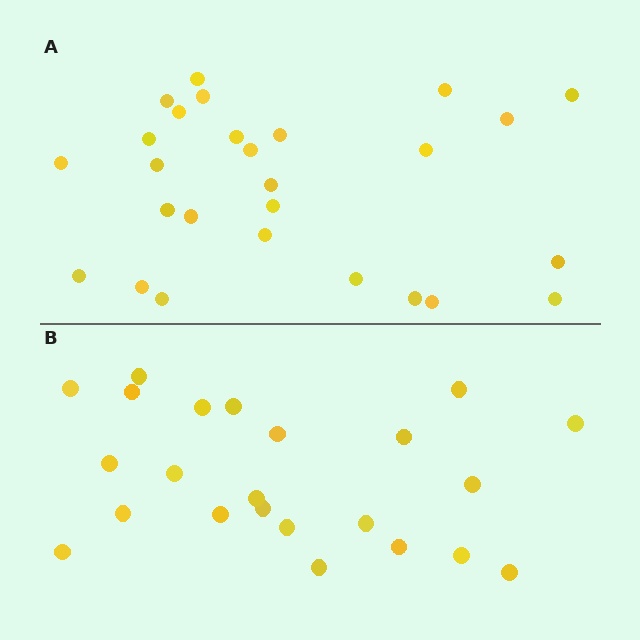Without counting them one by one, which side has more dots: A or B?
Region A (the top region) has more dots.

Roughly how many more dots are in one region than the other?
Region A has about 4 more dots than region B.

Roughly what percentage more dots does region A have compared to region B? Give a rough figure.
About 15% more.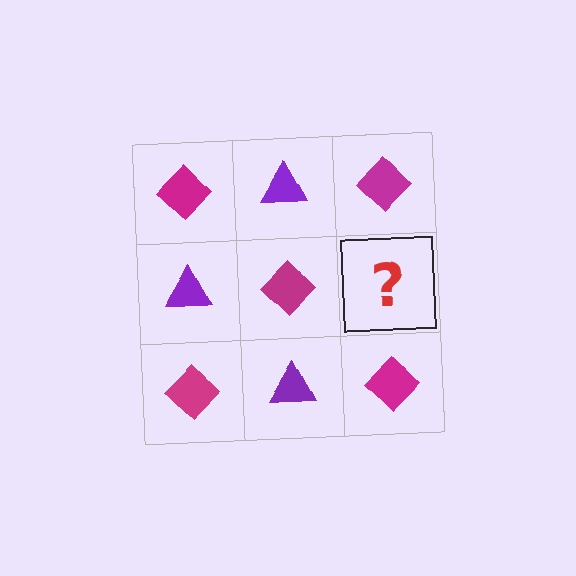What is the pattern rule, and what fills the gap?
The rule is that it alternates magenta diamond and purple triangle in a checkerboard pattern. The gap should be filled with a purple triangle.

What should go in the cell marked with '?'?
The missing cell should contain a purple triangle.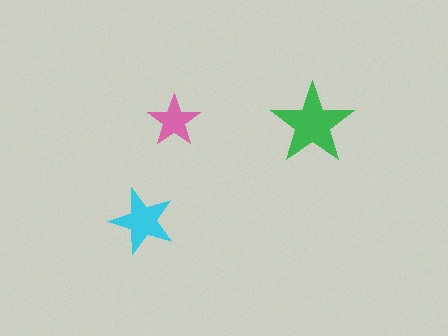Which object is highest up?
The pink star is topmost.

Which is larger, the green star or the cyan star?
The green one.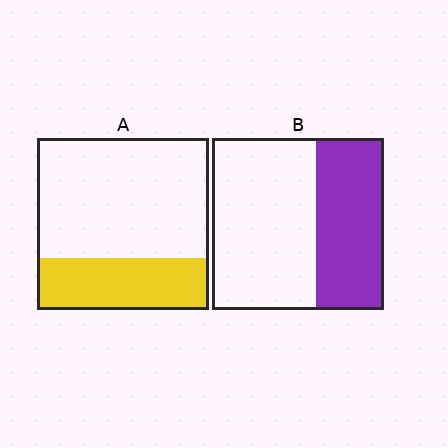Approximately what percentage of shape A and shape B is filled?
A is approximately 30% and B is approximately 40%.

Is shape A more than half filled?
No.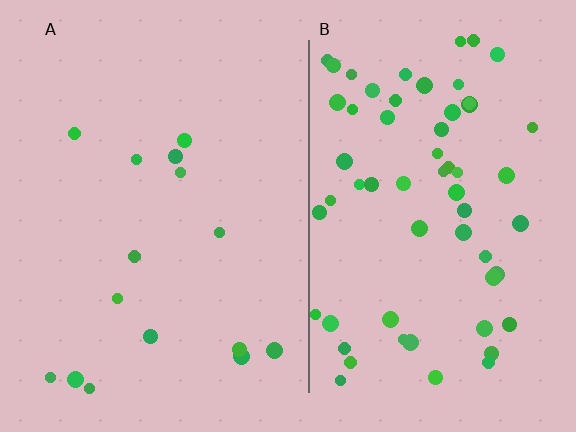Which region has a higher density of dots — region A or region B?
B (the right).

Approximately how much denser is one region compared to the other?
Approximately 4.0× — region B over region A.